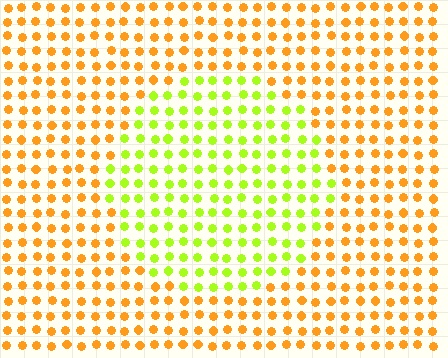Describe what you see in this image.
The image is filled with small orange elements in a uniform arrangement. A circle-shaped region is visible where the elements are tinted to a slightly different hue, forming a subtle color boundary.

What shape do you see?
I see a circle.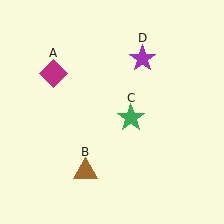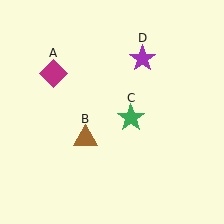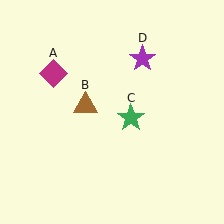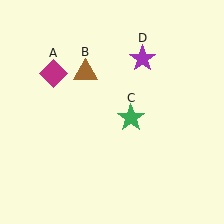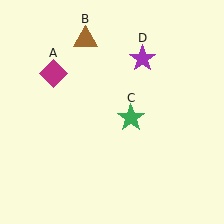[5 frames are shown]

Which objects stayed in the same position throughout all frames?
Magenta diamond (object A) and green star (object C) and purple star (object D) remained stationary.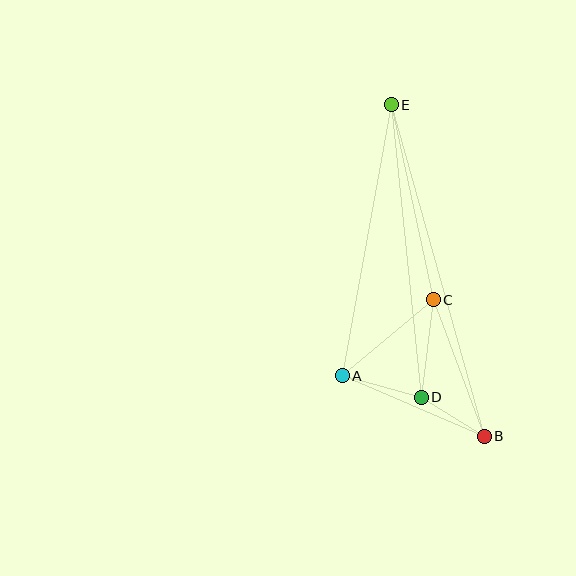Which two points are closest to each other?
Points B and D are closest to each other.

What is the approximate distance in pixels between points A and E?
The distance between A and E is approximately 276 pixels.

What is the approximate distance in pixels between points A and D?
The distance between A and D is approximately 82 pixels.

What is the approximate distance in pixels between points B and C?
The distance between B and C is approximately 145 pixels.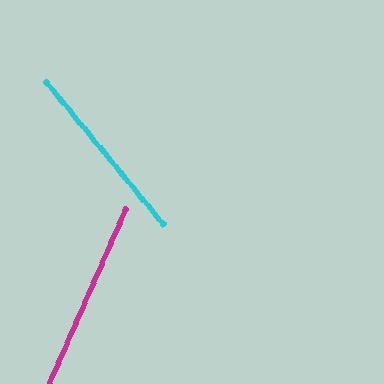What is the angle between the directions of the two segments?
Approximately 63 degrees.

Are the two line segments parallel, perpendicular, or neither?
Neither parallel nor perpendicular — they differ by about 63°.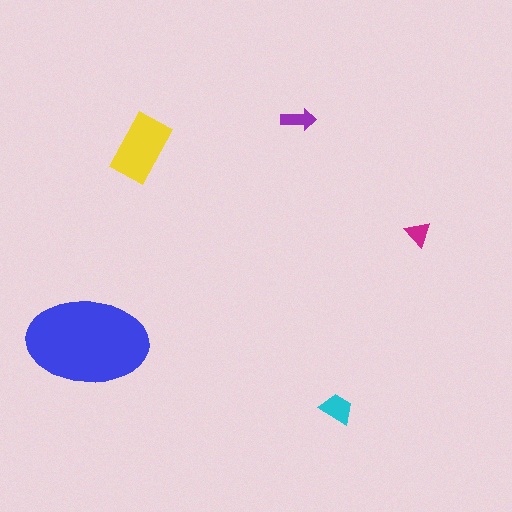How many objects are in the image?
There are 5 objects in the image.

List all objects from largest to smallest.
The blue ellipse, the yellow rectangle, the cyan trapezoid, the purple arrow, the magenta triangle.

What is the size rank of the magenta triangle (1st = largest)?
5th.